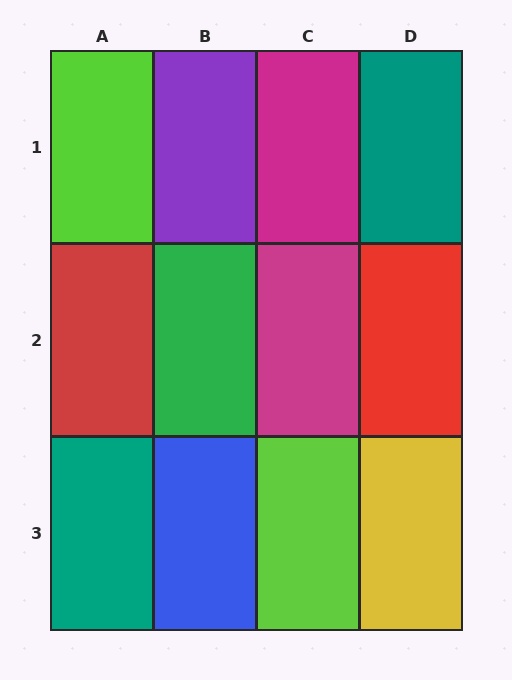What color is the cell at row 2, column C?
Magenta.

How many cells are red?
2 cells are red.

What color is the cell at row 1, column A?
Lime.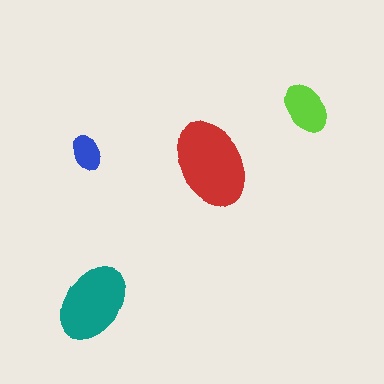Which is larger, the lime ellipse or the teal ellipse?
The teal one.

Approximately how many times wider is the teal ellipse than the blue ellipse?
About 2 times wider.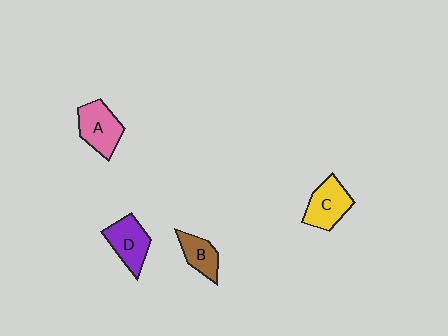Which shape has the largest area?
Shape A (pink).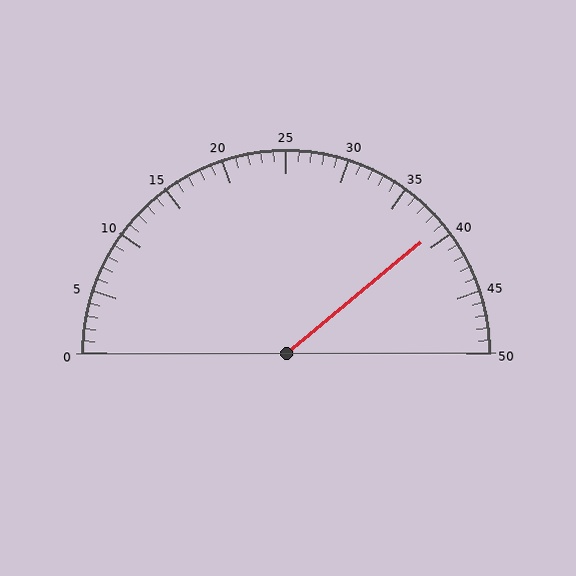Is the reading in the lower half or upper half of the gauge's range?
The reading is in the upper half of the range (0 to 50).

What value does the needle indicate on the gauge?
The needle indicates approximately 39.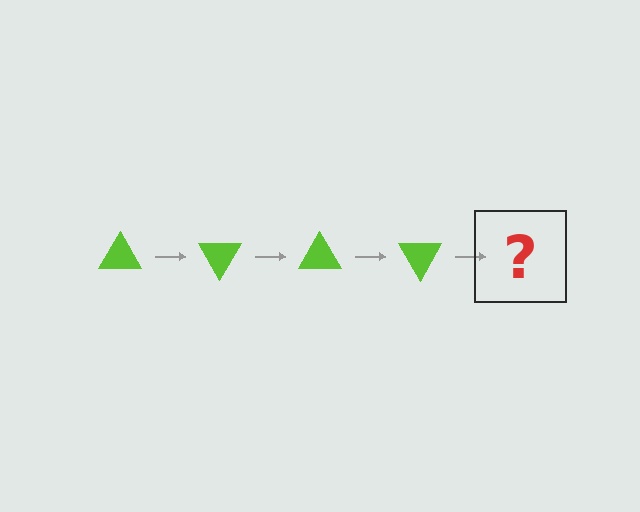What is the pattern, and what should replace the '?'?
The pattern is that the triangle rotates 60 degrees each step. The '?' should be a lime triangle rotated 240 degrees.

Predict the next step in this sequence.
The next step is a lime triangle rotated 240 degrees.